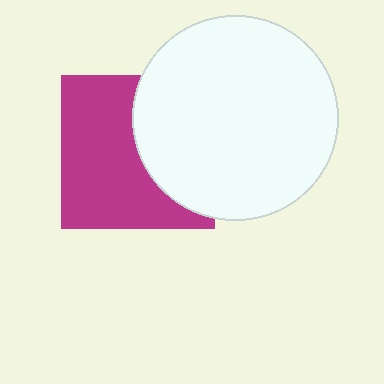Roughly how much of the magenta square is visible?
About half of it is visible (roughly 59%).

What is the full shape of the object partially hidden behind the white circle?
The partially hidden object is a magenta square.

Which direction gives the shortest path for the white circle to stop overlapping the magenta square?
Moving right gives the shortest separation.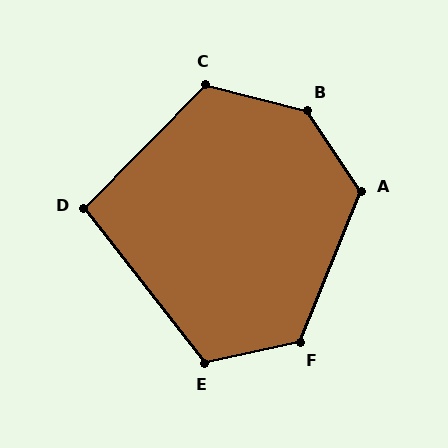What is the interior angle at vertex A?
Approximately 125 degrees (obtuse).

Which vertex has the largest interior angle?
B, at approximately 138 degrees.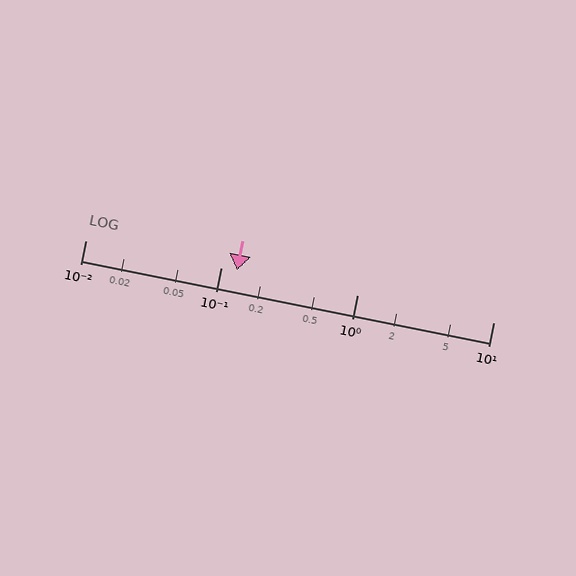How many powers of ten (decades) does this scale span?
The scale spans 3 decades, from 0.01 to 10.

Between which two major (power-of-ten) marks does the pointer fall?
The pointer is between 0.1 and 1.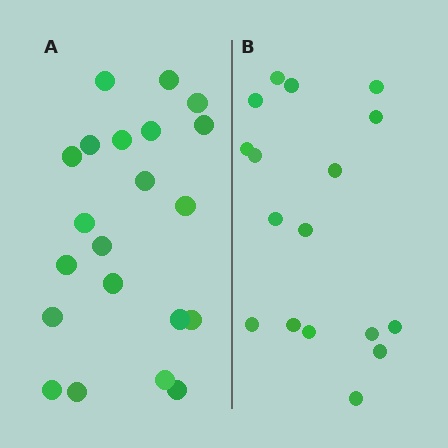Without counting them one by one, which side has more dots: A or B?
Region A (the left region) has more dots.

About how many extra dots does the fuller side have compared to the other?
Region A has about 4 more dots than region B.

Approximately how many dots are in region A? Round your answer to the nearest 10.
About 20 dots. (The exact count is 21, which rounds to 20.)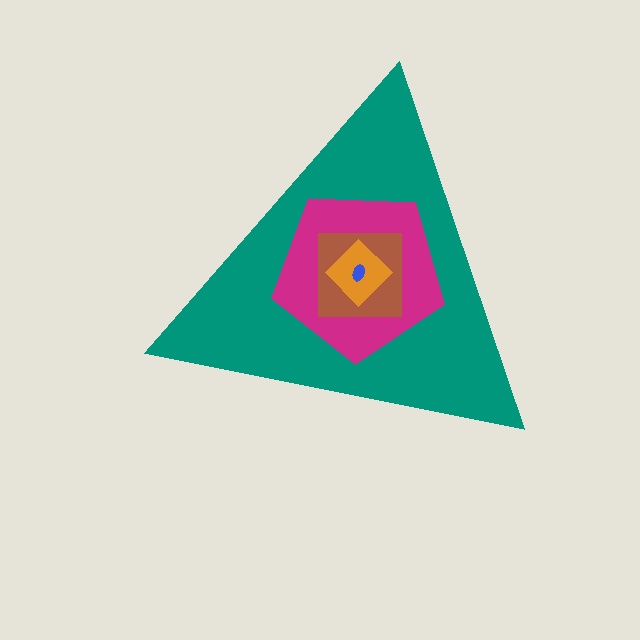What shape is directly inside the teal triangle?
The magenta pentagon.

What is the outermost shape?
The teal triangle.